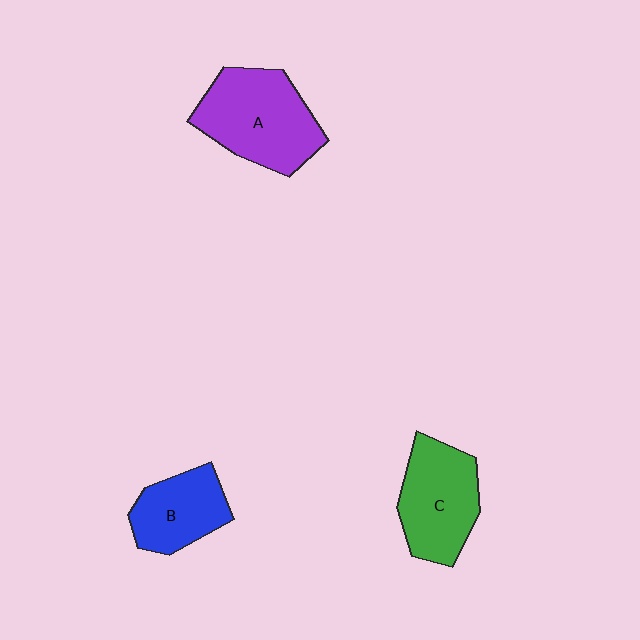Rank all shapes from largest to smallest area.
From largest to smallest: A (purple), C (green), B (blue).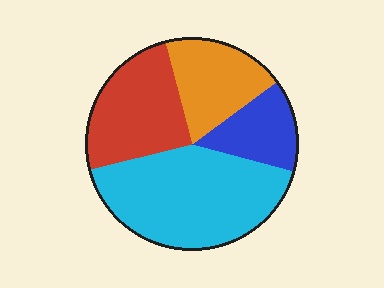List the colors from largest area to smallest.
From largest to smallest: cyan, red, orange, blue.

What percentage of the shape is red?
Red takes up between a sixth and a third of the shape.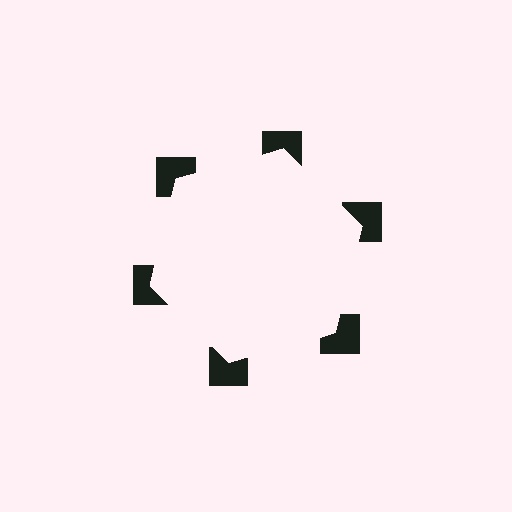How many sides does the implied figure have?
6 sides.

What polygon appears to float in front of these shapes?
An illusory hexagon — its edges are inferred from the aligned wedge cuts in the notched squares, not physically drawn.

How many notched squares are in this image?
There are 6 — one at each vertex of the illusory hexagon.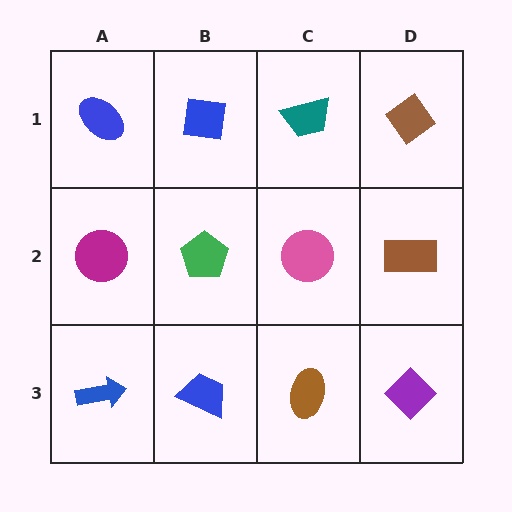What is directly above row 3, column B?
A green pentagon.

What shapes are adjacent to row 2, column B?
A blue square (row 1, column B), a blue trapezoid (row 3, column B), a magenta circle (row 2, column A), a pink circle (row 2, column C).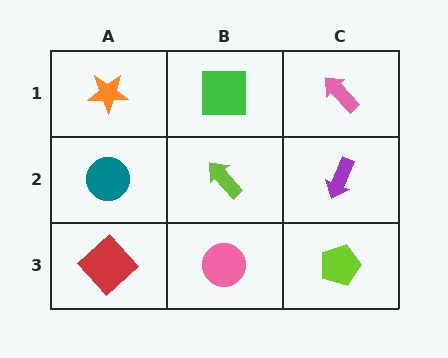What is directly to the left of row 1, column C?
A green square.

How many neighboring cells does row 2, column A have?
3.